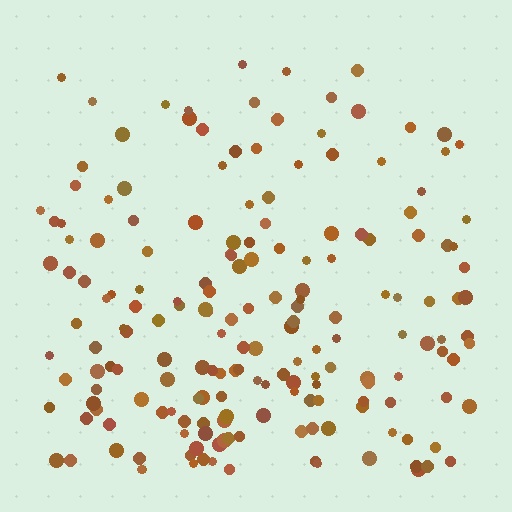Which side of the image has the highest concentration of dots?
The bottom.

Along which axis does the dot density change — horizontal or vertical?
Vertical.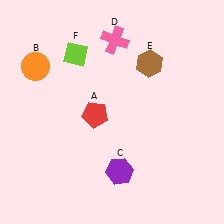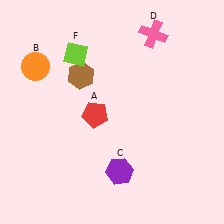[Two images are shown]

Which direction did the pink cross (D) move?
The pink cross (D) moved right.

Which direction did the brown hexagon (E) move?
The brown hexagon (E) moved left.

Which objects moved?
The objects that moved are: the pink cross (D), the brown hexagon (E).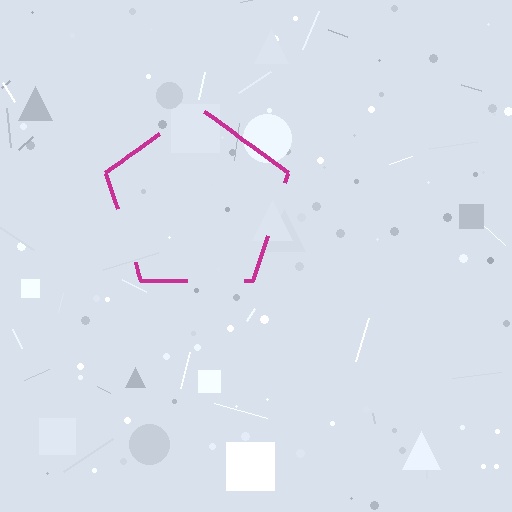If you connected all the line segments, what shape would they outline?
They would outline a pentagon.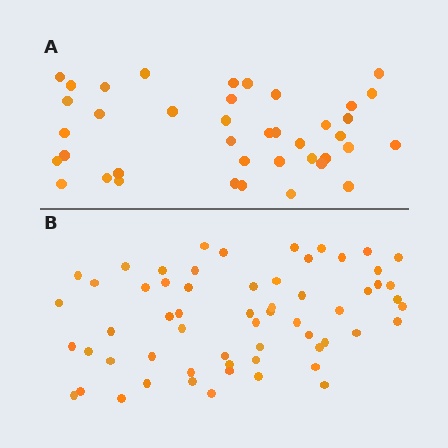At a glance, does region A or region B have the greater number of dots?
Region B (the bottom region) has more dots.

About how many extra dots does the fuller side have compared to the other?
Region B has approximately 20 more dots than region A.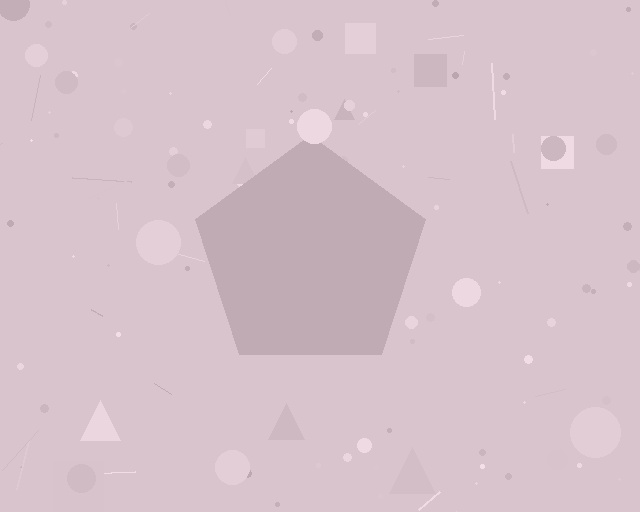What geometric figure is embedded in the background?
A pentagon is embedded in the background.